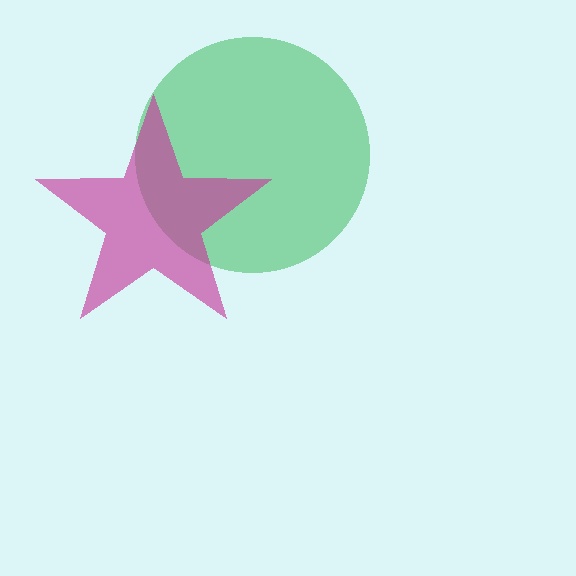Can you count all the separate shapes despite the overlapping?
Yes, there are 2 separate shapes.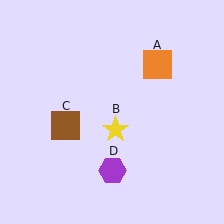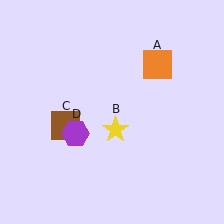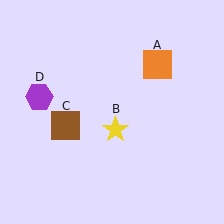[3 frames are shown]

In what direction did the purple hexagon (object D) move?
The purple hexagon (object D) moved up and to the left.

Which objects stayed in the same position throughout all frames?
Orange square (object A) and yellow star (object B) and brown square (object C) remained stationary.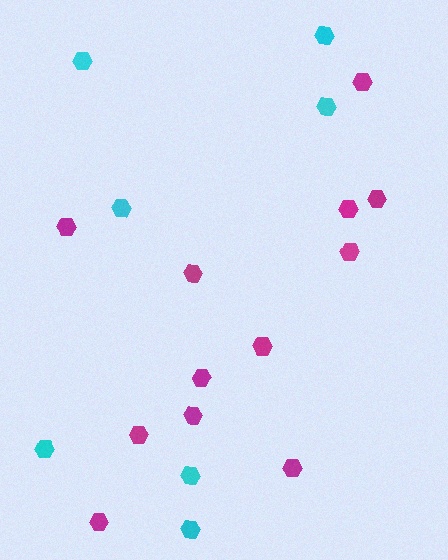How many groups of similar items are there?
There are 2 groups: one group of cyan hexagons (7) and one group of magenta hexagons (12).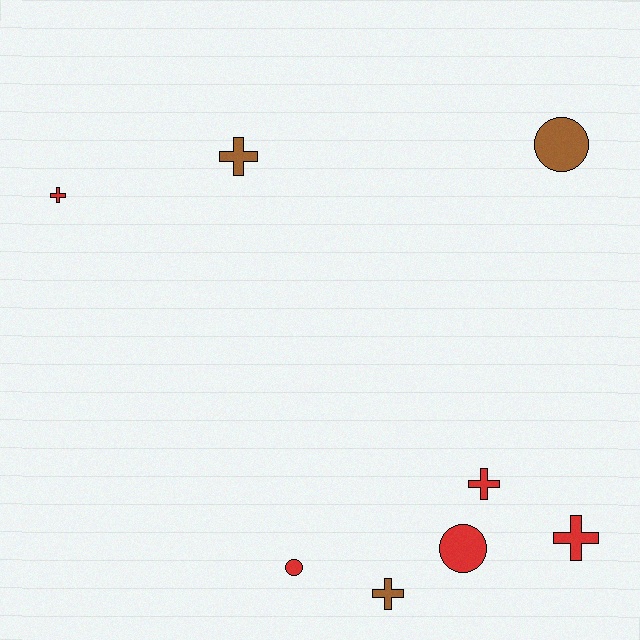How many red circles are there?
There are 2 red circles.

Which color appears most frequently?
Red, with 5 objects.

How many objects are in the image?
There are 8 objects.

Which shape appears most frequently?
Cross, with 5 objects.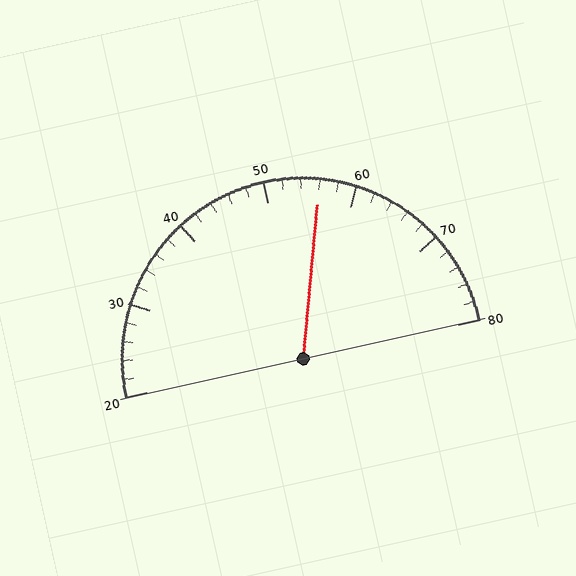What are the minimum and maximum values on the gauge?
The gauge ranges from 20 to 80.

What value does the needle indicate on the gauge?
The needle indicates approximately 56.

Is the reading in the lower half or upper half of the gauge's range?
The reading is in the upper half of the range (20 to 80).